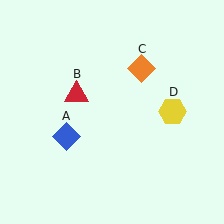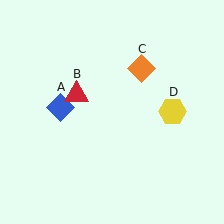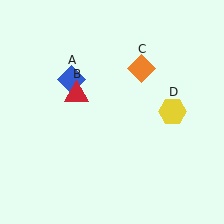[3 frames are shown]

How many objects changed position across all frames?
1 object changed position: blue diamond (object A).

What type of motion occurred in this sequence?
The blue diamond (object A) rotated clockwise around the center of the scene.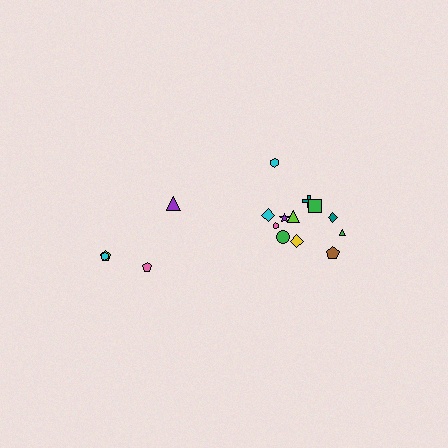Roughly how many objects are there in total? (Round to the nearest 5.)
Roughly 15 objects in total.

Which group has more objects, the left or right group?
The right group.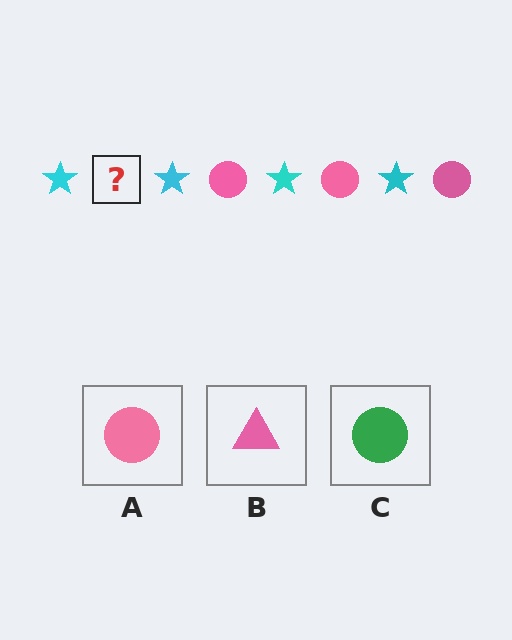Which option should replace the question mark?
Option A.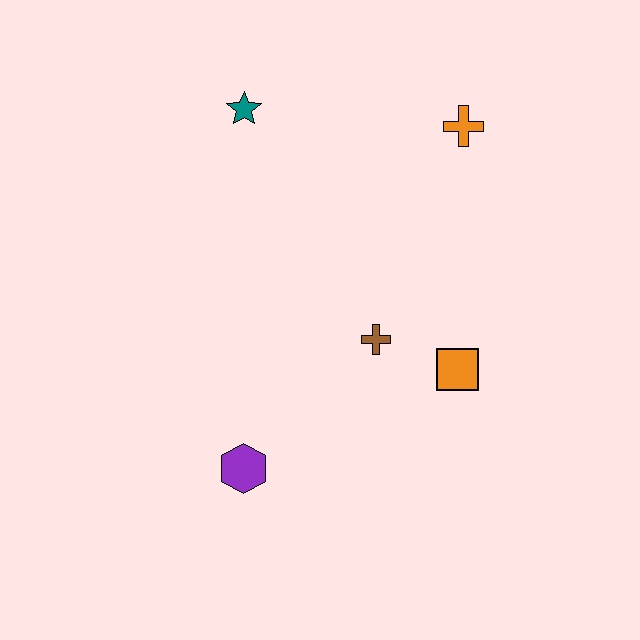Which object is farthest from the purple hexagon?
The orange cross is farthest from the purple hexagon.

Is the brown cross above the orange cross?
No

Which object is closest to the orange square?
The brown cross is closest to the orange square.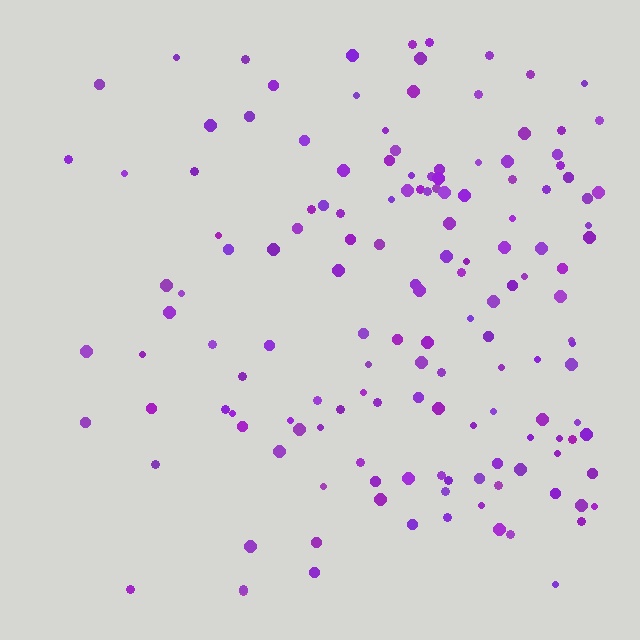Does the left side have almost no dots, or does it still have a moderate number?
Still a moderate number, just noticeably fewer than the right.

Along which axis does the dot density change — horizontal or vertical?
Horizontal.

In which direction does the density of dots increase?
From left to right, with the right side densest.